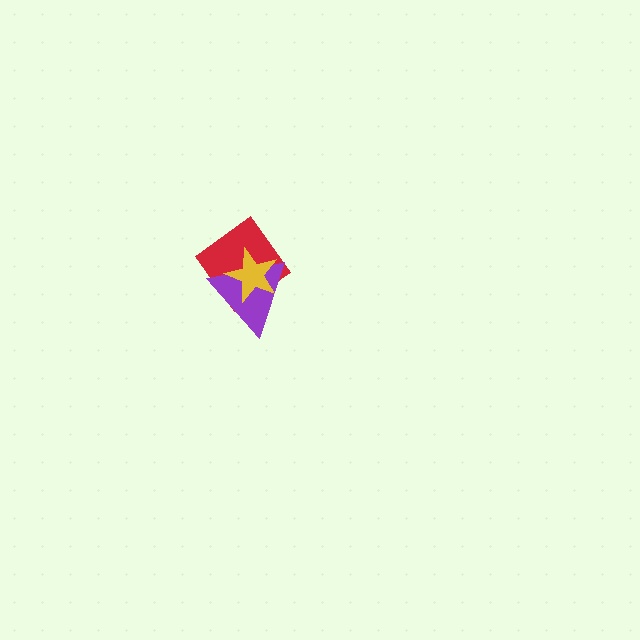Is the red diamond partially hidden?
Yes, it is partially covered by another shape.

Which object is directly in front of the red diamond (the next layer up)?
The purple triangle is directly in front of the red diamond.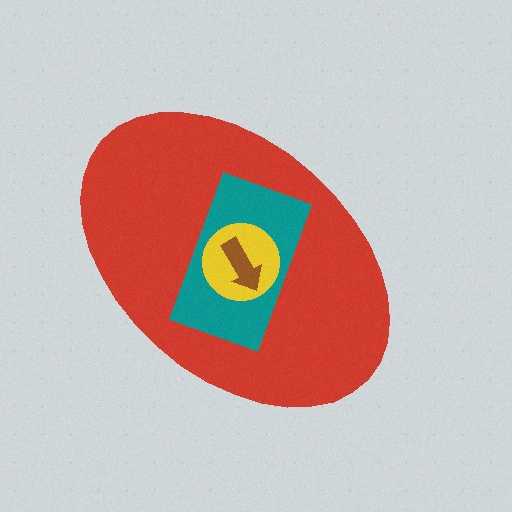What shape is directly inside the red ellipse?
The teal rectangle.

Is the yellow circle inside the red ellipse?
Yes.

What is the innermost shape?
The brown arrow.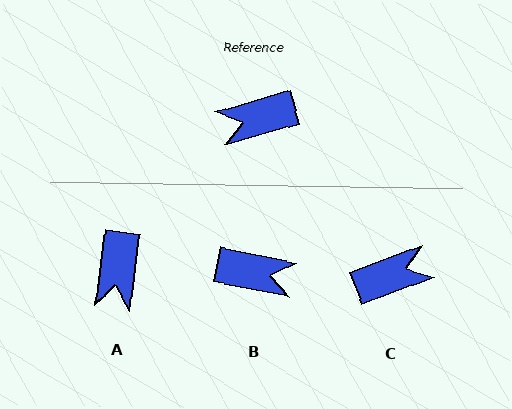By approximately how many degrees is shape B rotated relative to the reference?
Approximately 152 degrees counter-clockwise.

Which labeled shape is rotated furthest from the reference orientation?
C, about 176 degrees away.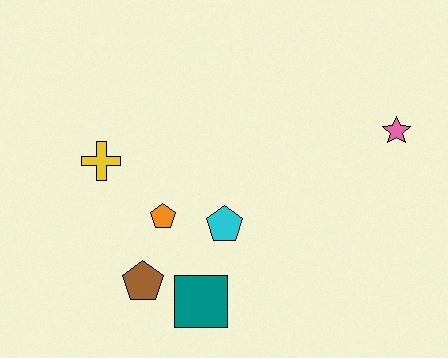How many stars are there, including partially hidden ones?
There is 1 star.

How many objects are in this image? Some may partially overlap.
There are 6 objects.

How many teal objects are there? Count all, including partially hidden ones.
There is 1 teal object.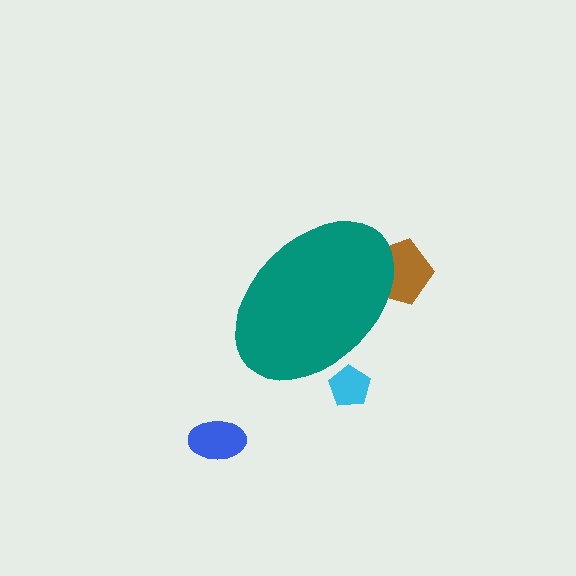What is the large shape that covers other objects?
A teal ellipse.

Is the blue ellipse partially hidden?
No, the blue ellipse is fully visible.